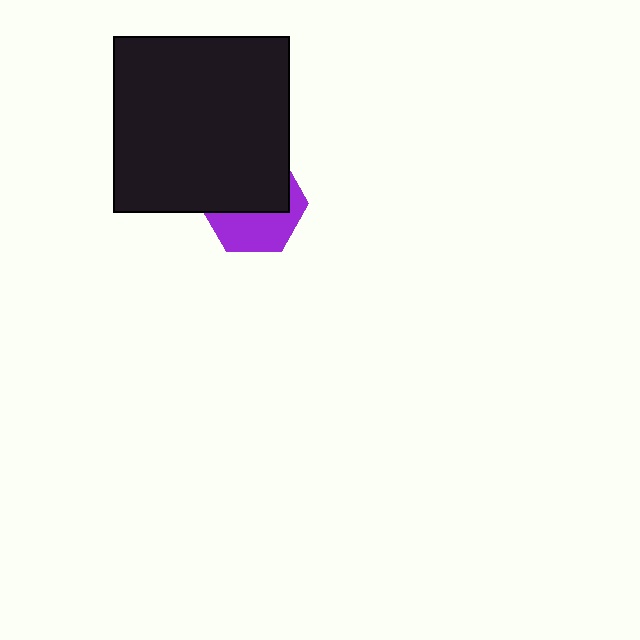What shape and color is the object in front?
The object in front is a black square.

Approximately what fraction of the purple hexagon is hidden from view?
Roughly 57% of the purple hexagon is hidden behind the black square.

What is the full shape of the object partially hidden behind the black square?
The partially hidden object is a purple hexagon.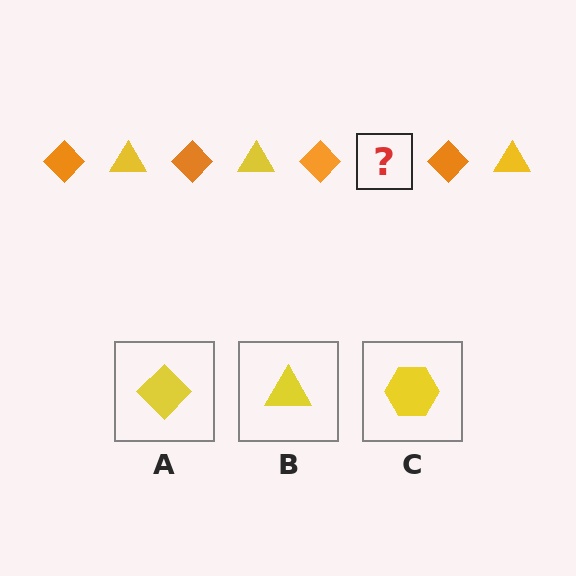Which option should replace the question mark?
Option B.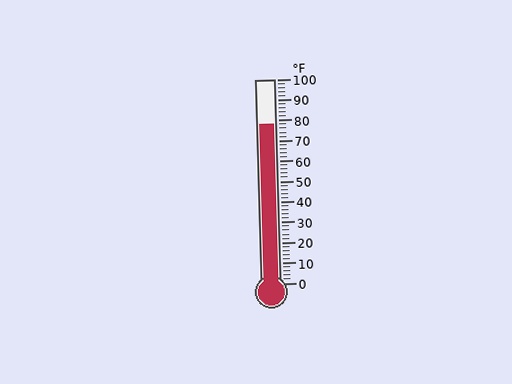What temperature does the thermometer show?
The thermometer shows approximately 78°F.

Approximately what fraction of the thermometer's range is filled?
The thermometer is filled to approximately 80% of its range.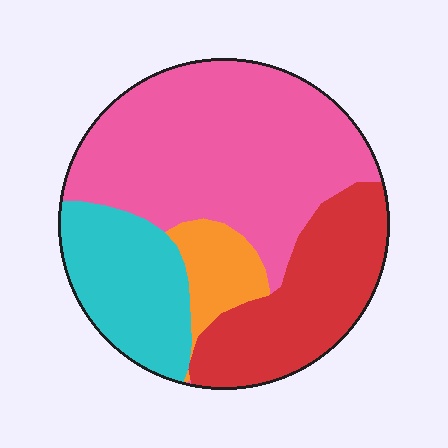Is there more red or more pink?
Pink.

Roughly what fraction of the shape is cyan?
Cyan covers around 20% of the shape.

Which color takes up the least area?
Orange, at roughly 10%.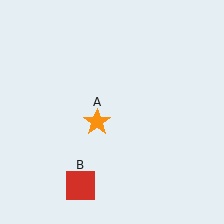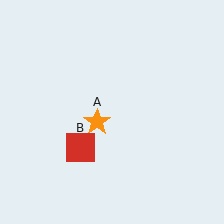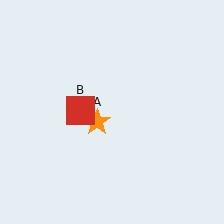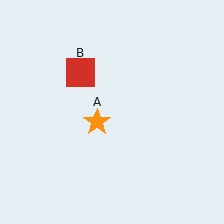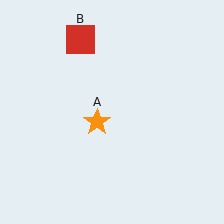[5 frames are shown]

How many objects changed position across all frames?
1 object changed position: red square (object B).